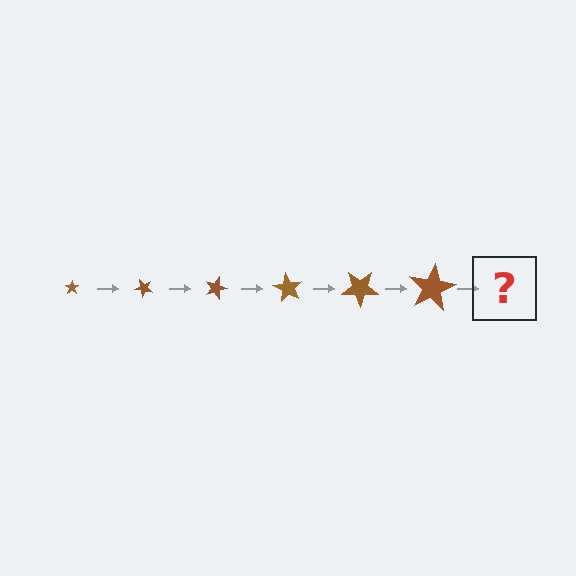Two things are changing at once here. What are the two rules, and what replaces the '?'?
The two rules are that the star grows larger each step and it rotates 45 degrees each step. The '?' should be a star, larger than the previous one and rotated 270 degrees from the start.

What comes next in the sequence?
The next element should be a star, larger than the previous one and rotated 270 degrees from the start.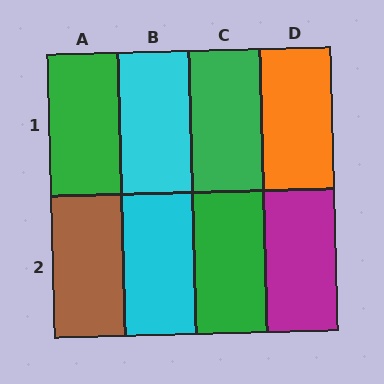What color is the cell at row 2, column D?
Magenta.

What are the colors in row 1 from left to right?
Green, cyan, green, orange.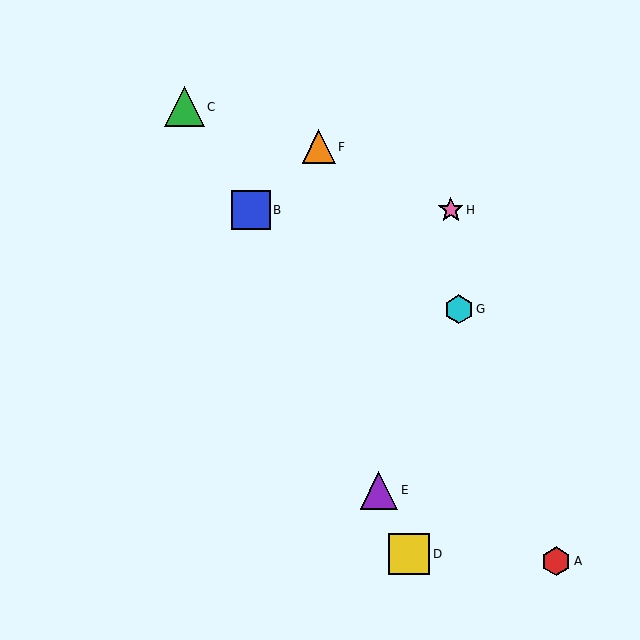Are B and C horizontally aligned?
No, B is at y≈210 and C is at y≈107.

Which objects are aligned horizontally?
Objects B, H are aligned horizontally.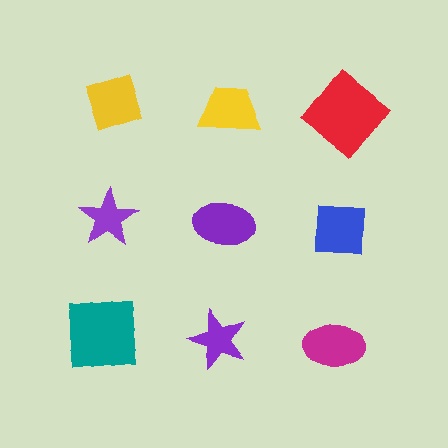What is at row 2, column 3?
A blue square.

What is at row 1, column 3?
A red diamond.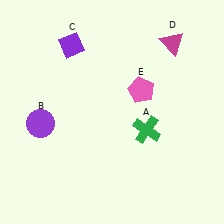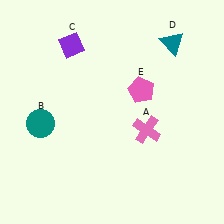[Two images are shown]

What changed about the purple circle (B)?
In Image 1, B is purple. In Image 2, it changed to teal.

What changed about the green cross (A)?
In Image 1, A is green. In Image 2, it changed to pink.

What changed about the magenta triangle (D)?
In Image 1, D is magenta. In Image 2, it changed to teal.